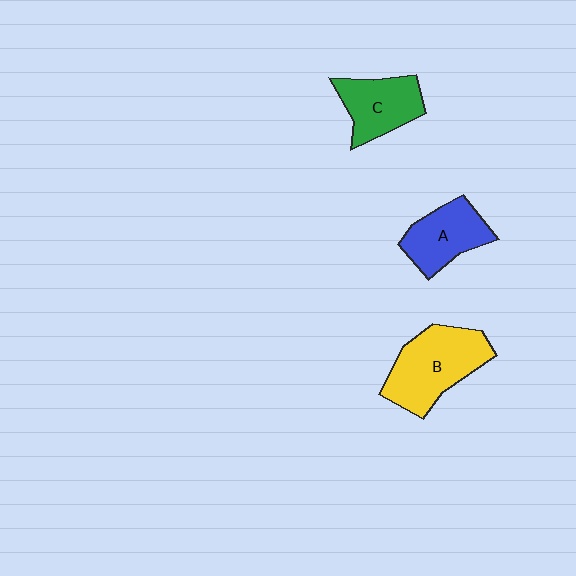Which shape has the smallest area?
Shape A (blue).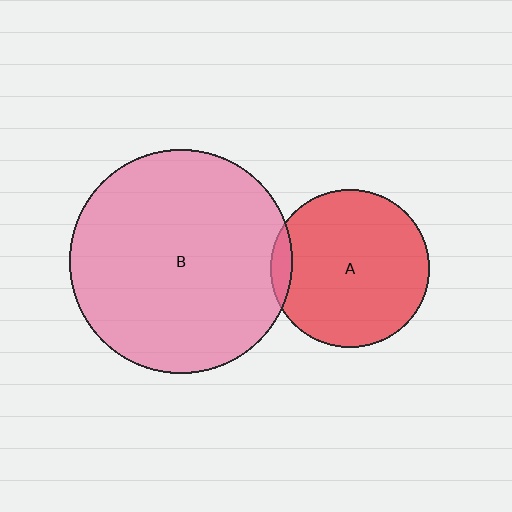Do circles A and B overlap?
Yes.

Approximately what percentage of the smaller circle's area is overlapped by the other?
Approximately 5%.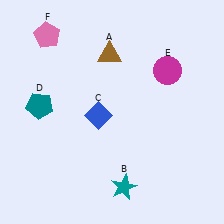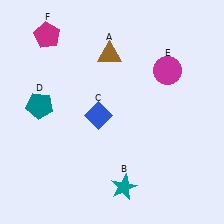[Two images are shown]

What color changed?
The pentagon (F) changed from pink in Image 1 to magenta in Image 2.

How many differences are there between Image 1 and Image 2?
There is 1 difference between the two images.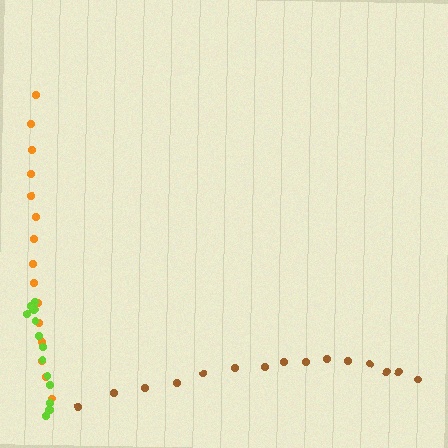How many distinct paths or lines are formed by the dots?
There are 3 distinct paths.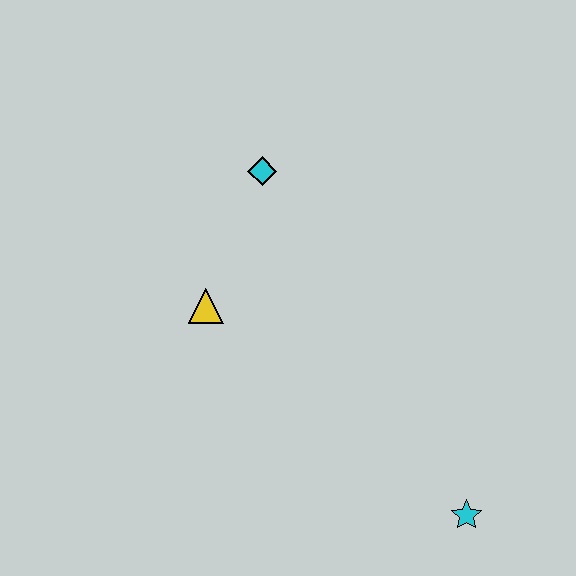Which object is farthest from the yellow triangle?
The cyan star is farthest from the yellow triangle.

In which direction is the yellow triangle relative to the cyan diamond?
The yellow triangle is below the cyan diamond.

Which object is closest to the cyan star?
The yellow triangle is closest to the cyan star.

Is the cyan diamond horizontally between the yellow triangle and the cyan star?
Yes